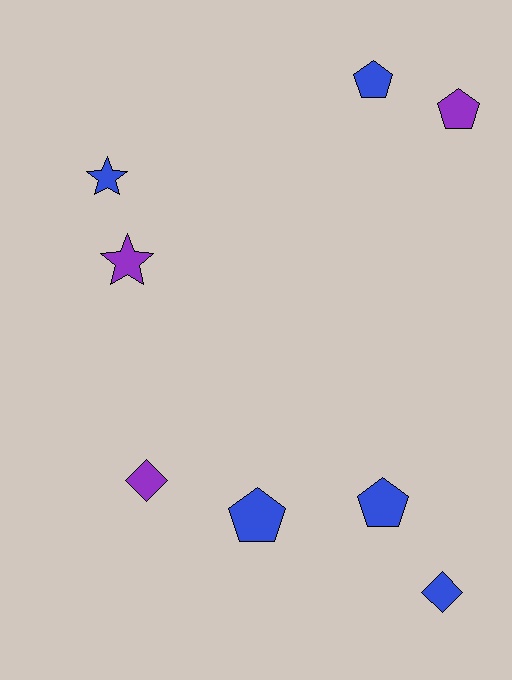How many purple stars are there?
There is 1 purple star.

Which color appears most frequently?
Blue, with 5 objects.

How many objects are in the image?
There are 8 objects.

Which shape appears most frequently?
Pentagon, with 4 objects.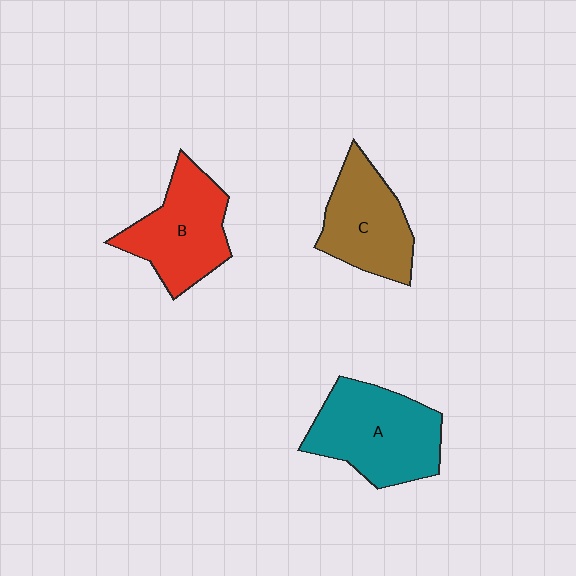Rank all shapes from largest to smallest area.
From largest to smallest: A (teal), B (red), C (brown).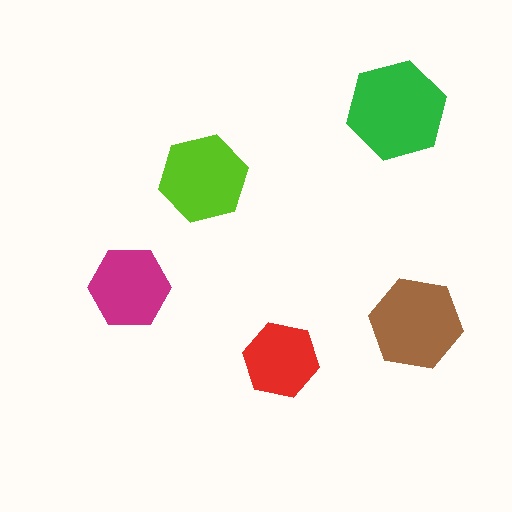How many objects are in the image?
There are 5 objects in the image.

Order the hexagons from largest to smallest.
the green one, the brown one, the lime one, the magenta one, the red one.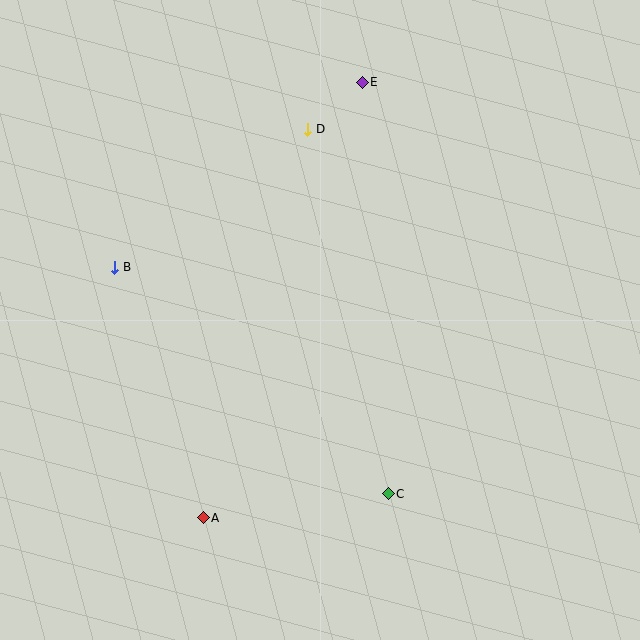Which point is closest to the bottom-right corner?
Point C is closest to the bottom-right corner.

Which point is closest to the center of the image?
Point C at (388, 494) is closest to the center.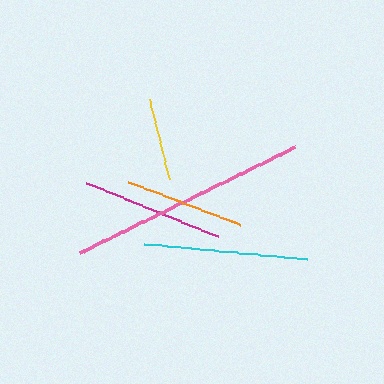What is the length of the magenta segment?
The magenta segment is approximately 142 pixels long.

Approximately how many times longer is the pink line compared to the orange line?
The pink line is approximately 2.0 times the length of the orange line.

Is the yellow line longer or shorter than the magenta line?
The magenta line is longer than the yellow line.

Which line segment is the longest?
The pink line is the longest at approximately 240 pixels.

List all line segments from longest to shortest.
From longest to shortest: pink, cyan, magenta, orange, yellow.